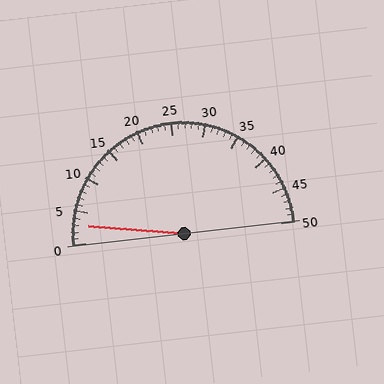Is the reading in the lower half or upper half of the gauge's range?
The reading is in the lower half of the range (0 to 50).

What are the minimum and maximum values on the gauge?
The gauge ranges from 0 to 50.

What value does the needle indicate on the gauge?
The needle indicates approximately 3.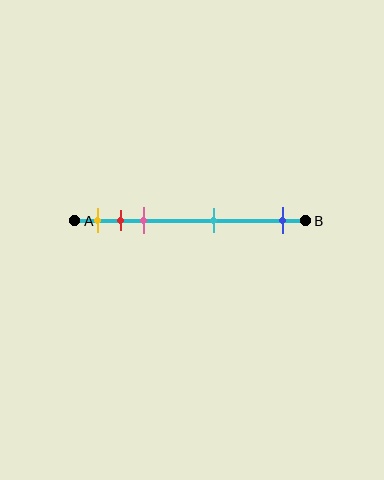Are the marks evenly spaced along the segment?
No, the marks are not evenly spaced.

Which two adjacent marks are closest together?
The red and pink marks are the closest adjacent pair.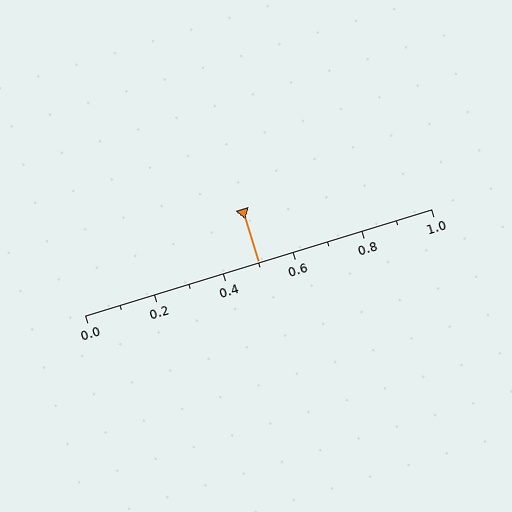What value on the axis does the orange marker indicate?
The marker indicates approximately 0.5.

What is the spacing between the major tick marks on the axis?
The major ticks are spaced 0.2 apart.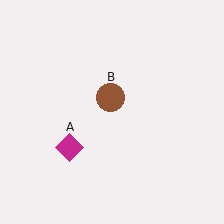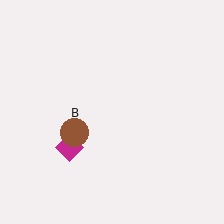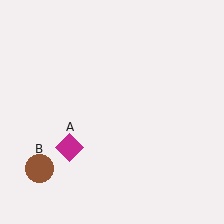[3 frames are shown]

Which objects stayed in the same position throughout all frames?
Magenta diamond (object A) remained stationary.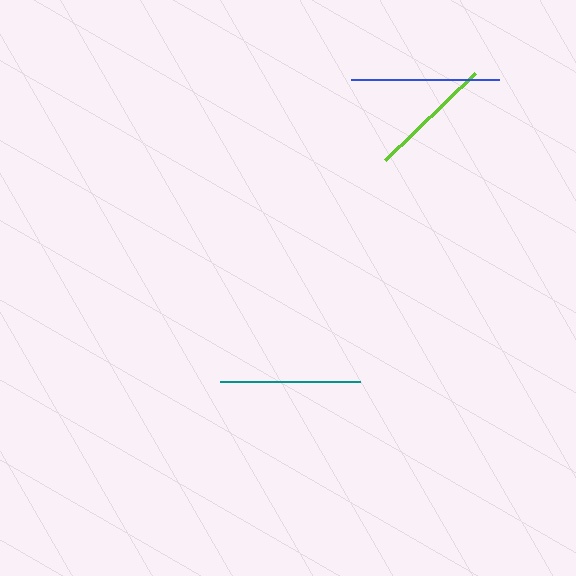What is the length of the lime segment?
The lime segment is approximately 125 pixels long.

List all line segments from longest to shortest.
From longest to shortest: blue, teal, lime.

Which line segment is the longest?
The blue line is the longest at approximately 147 pixels.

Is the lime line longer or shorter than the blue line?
The blue line is longer than the lime line.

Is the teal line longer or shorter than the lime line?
The teal line is longer than the lime line.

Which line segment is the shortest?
The lime line is the shortest at approximately 125 pixels.